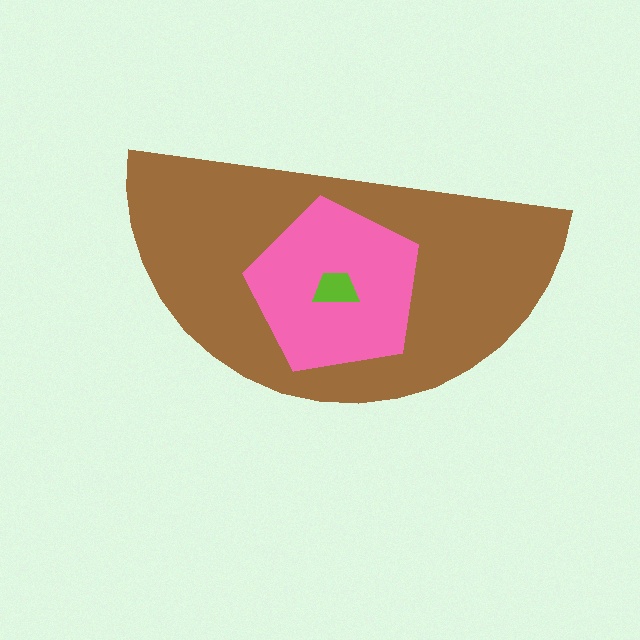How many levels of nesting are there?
3.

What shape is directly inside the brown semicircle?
The pink pentagon.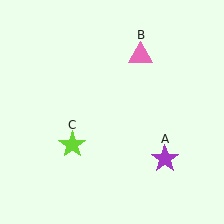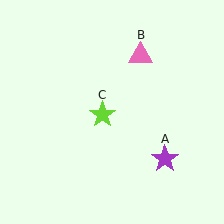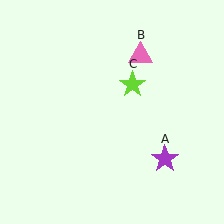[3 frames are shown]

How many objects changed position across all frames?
1 object changed position: lime star (object C).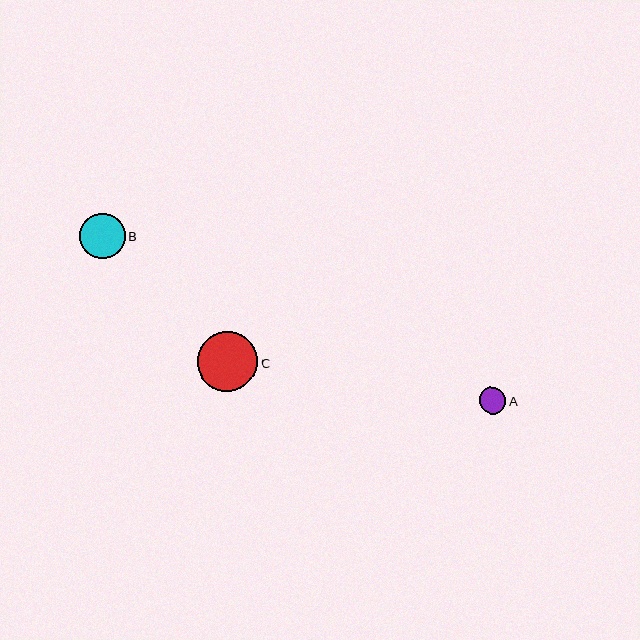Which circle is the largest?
Circle C is the largest with a size of approximately 60 pixels.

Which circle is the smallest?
Circle A is the smallest with a size of approximately 26 pixels.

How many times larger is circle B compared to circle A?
Circle B is approximately 1.7 times the size of circle A.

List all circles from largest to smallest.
From largest to smallest: C, B, A.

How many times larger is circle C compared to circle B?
Circle C is approximately 1.3 times the size of circle B.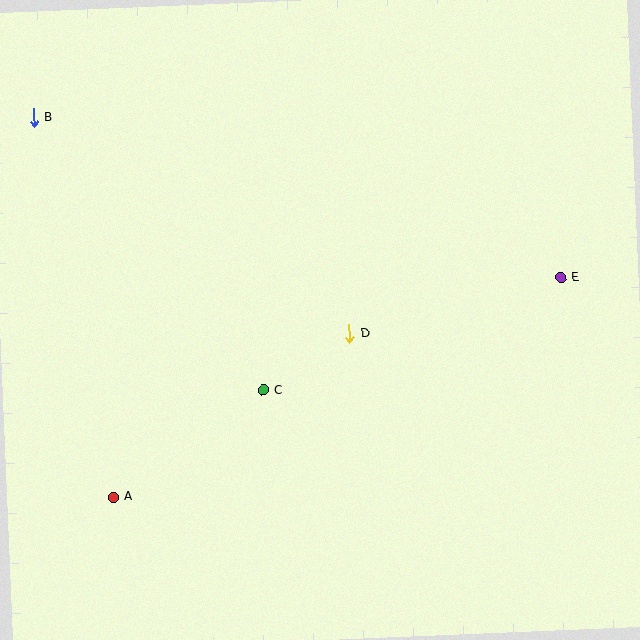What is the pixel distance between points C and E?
The distance between C and E is 318 pixels.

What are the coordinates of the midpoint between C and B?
The midpoint between C and B is at (148, 254).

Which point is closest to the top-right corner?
Point E is closest to the top-right corner.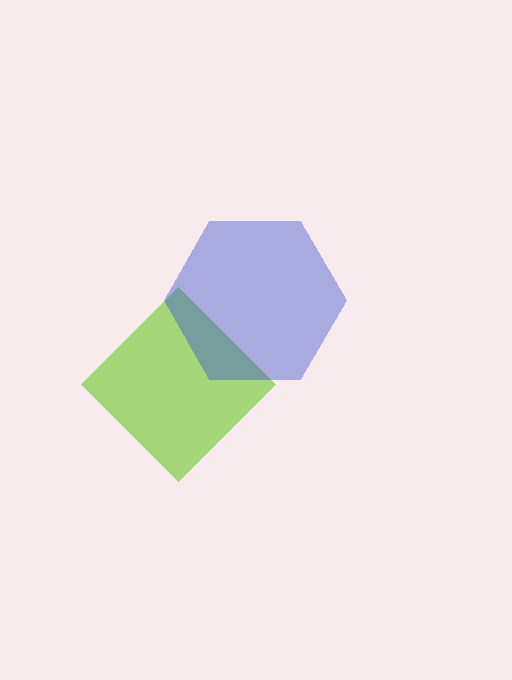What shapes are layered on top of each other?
The layered shapes are: a lime diamond, a blue hexagon.